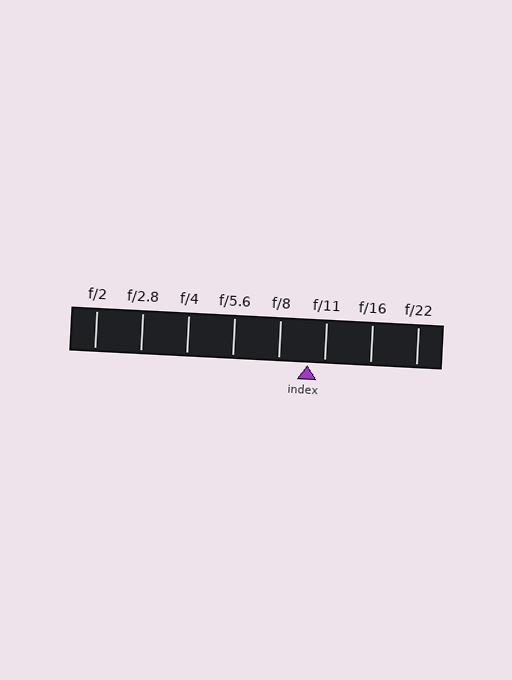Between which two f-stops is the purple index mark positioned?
The index mark is between f/8 and f/11.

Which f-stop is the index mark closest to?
The index mark is closest to f/11.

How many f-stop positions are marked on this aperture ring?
There are 8 f-stop positions marked.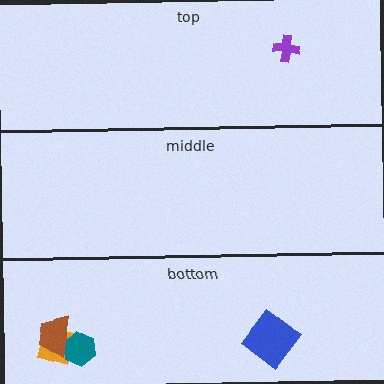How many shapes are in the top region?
1.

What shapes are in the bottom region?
The blue diamond, the orange square, the teal hexagon, the brown trapezoid.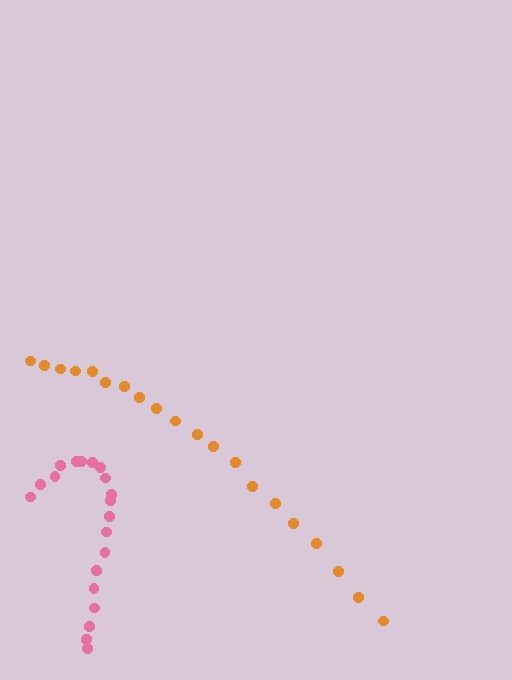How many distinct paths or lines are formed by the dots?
There are 2 distinct paths.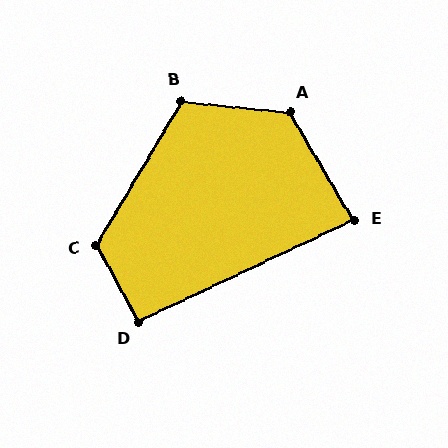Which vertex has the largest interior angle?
A, at approximately 126 degrees.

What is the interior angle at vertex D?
Approximately 94 degrees (approximately right).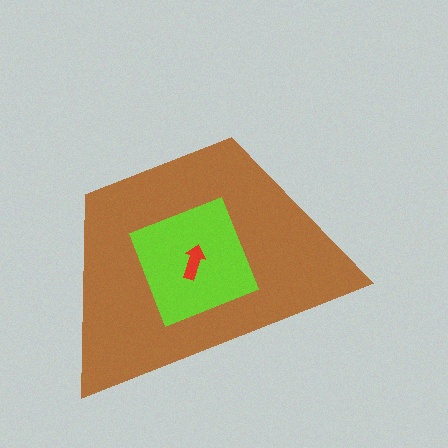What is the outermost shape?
The brown trapezoid.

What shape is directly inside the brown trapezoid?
The lime diamond.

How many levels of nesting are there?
3.